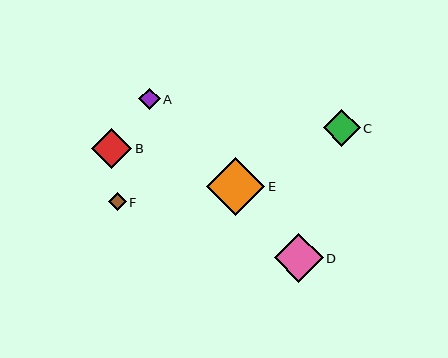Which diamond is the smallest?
Diamond F is the smallest with a size of approximately 17 pixels.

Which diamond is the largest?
Diamond E is the largest with a size of approximately 58 pixels.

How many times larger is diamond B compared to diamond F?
Diamond B is approximately 2.3 times the size of diamond F.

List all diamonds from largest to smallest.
From largest to smallest: E, D, B, C, A, F.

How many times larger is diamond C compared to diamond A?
Diamond C is approximately 1.7 times the size of diamond A.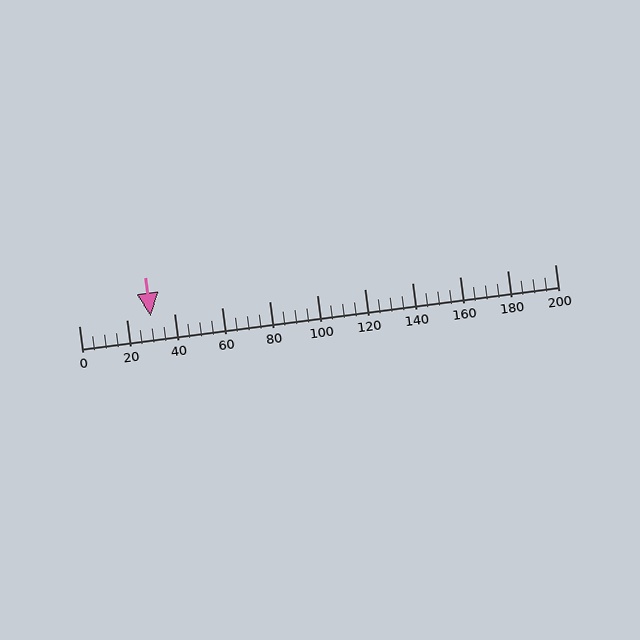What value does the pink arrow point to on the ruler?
The pink arrow points to approximately 30.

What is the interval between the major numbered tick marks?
The major tick marks are spaced 20 units apart.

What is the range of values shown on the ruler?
The ruler shows values from 0 to 200.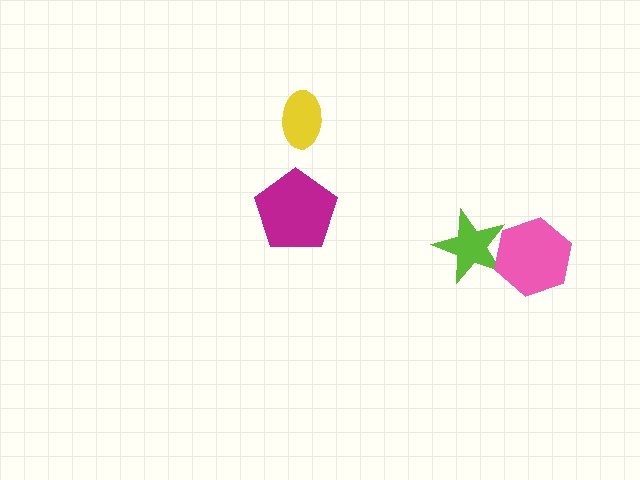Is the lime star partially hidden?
Yes, it is partially covered by another shape.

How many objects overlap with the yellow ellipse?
0 objects overlap with the yellow ellipse.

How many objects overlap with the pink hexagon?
1 object overlaps with the pink hexagon.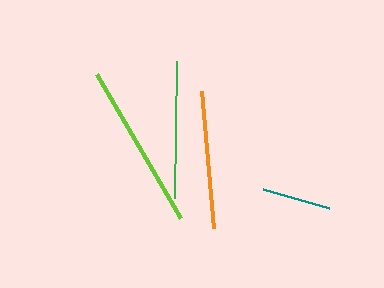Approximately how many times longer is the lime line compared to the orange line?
The lime line is approximately 1.2 times the length of the orange line.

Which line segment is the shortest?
The teal line is the shortest at approximately 69 pixels.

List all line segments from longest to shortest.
From longest to shortest: lime, orange, green, teal.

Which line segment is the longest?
The lime line is the longest at approximately 166 pixels.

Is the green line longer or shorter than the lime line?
The lime line is longer than the green line.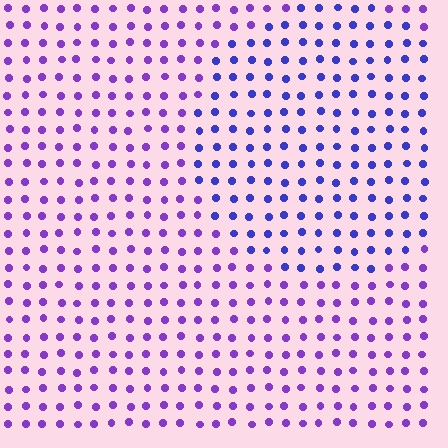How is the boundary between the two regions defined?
The boundary is defined purely by a slight shift in hue (about 32 degrees). Spacing, size, and orientation are identical on both sides.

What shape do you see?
I see a circle.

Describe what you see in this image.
The image is filled with small purple elements in a uniform arrangement. A circle-shaped region is visible where the elements are tinted to a slightly different hue, forming a subtle color boundary.